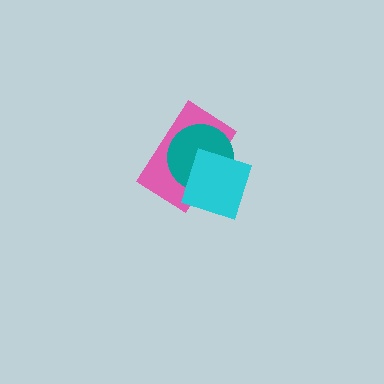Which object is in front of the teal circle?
The cyan diamond is in front of the teal circle.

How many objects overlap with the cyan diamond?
2 objects overlap with the cyan diamond.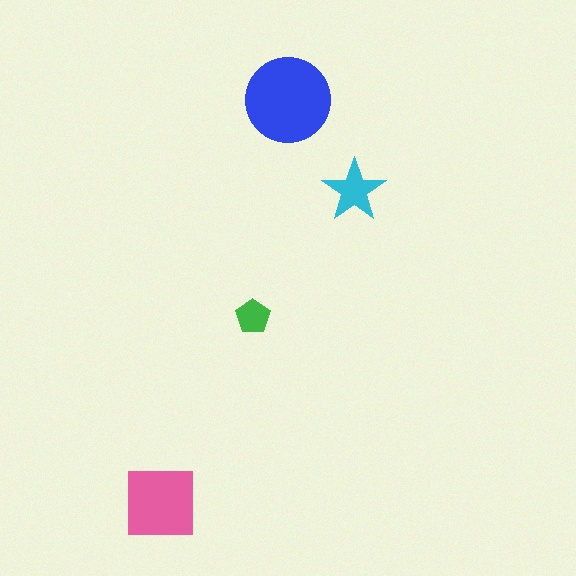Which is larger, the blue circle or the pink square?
The blue circle.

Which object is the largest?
The blue circle.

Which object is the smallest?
The green pentagon.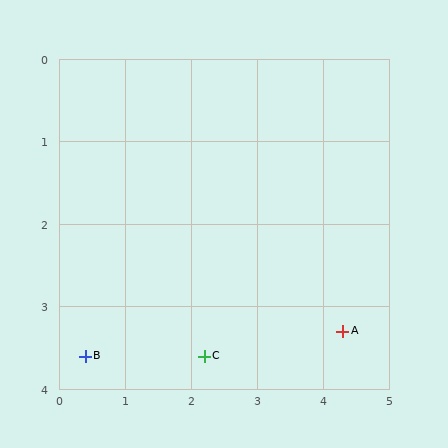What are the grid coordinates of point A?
Point A is at approximately (4.3, 3.3).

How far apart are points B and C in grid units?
Points B and C are about 1.8 grid units apart.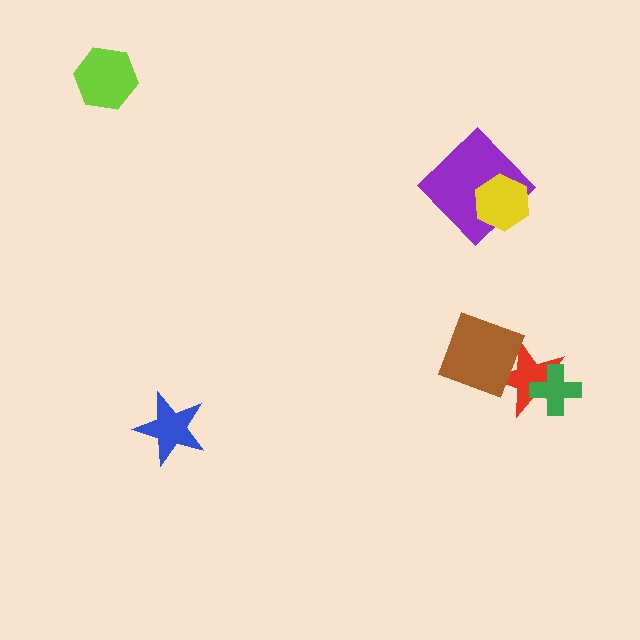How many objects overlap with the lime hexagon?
0 objects overlap with the lime hexagon.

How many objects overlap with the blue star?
0 objects overlap with the blue star.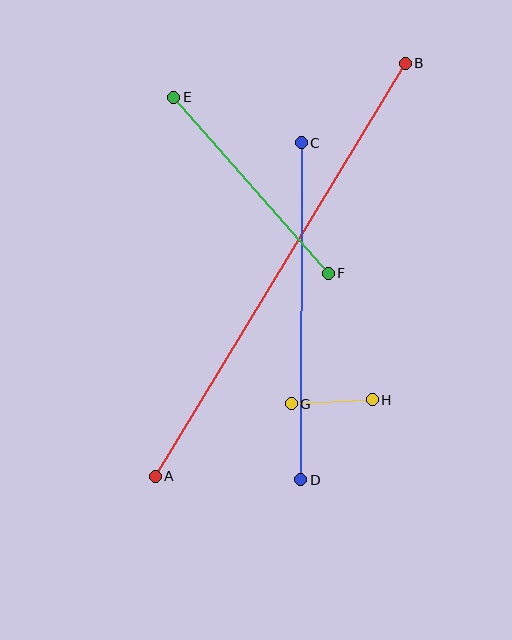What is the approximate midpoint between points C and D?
The midpoint is at approximately (301, 311) pixels.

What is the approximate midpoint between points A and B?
The midpoint is at approximately (280, 270) pixels.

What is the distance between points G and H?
The distance is approximately 81 pixels.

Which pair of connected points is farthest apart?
Points A and B are farthest apart.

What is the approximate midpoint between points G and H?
The midpoint is at approximately (332, 402) pixels.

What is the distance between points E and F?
The distance is approximately 234 pixels.